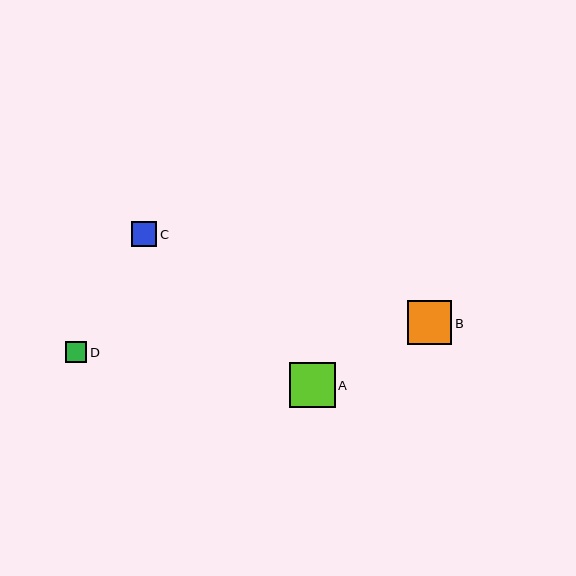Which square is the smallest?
Square D is the smallest with a size of approximately 21 pixels.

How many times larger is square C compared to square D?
Square C is approximately 1.2 times the size of square D.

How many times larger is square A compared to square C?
Square A is approximately 1.8 times the size of square C.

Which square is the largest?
Square A is the largest with a size of approximately 46 pixels.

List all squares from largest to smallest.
From largest to smallest: A, B, C, D.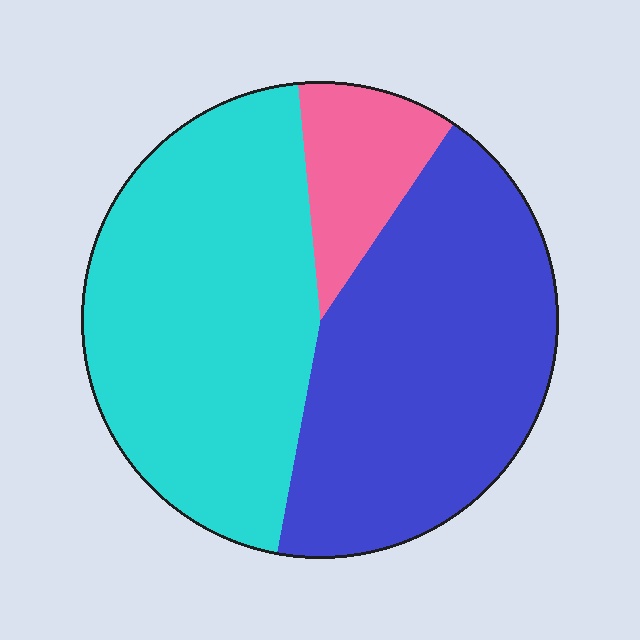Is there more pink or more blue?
Blue.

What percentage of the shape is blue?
Blue covers around 45% of the shape.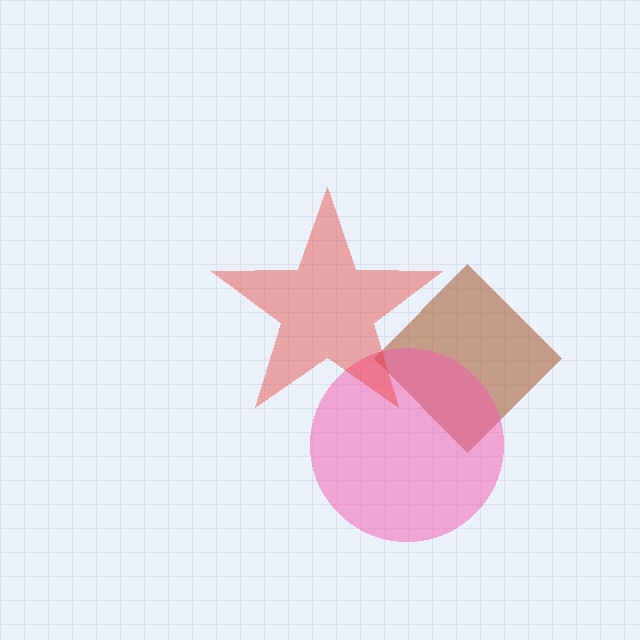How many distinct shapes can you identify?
There are 3 distinct shapes: a brown diamond, a pink circle, a red star.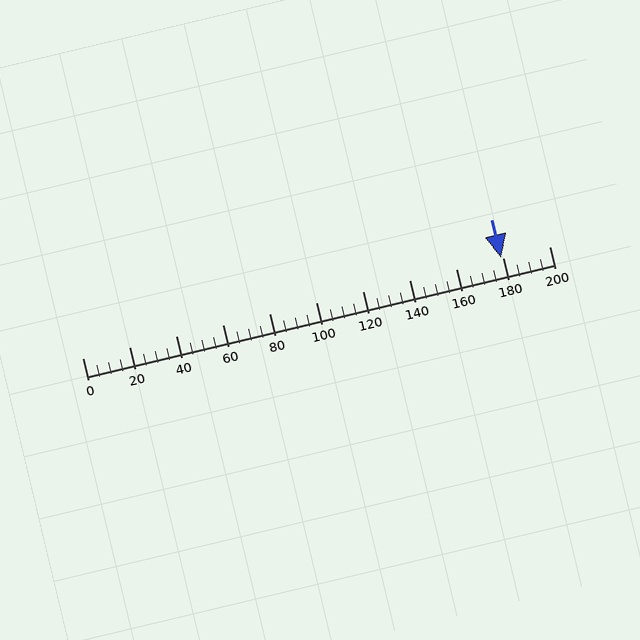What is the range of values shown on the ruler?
The ruler shows values from 0 to 200.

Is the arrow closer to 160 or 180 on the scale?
The arrow is closer to 180.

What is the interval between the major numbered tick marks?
The major tick marks are spaced 20 units apart.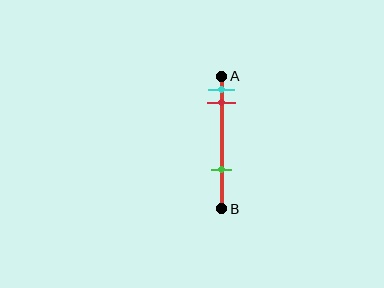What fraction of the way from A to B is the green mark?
The green mark is approximately 70% (0.7) of the way from A to B.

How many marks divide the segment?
There are 3 marks dividing the segment.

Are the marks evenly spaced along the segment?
No, the marks are not evenly spaced.